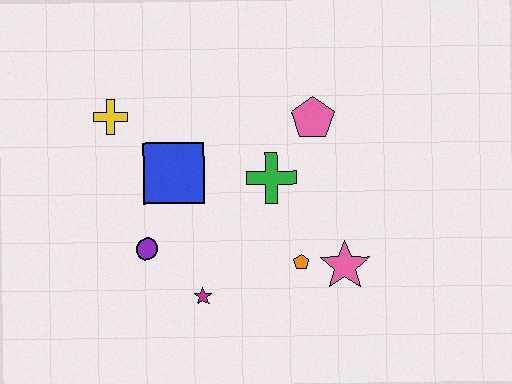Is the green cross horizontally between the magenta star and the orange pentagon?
Yes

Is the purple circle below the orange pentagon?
No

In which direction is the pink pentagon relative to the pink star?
The pink pentagon is above the pink star.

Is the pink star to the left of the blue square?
No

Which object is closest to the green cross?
The pink pentagon is closest to the green cross.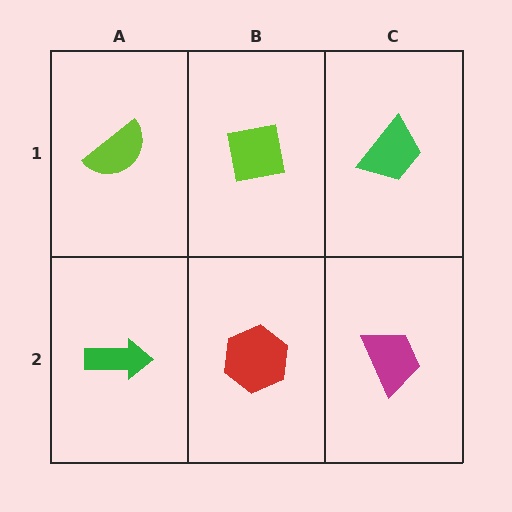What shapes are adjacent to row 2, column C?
A green trapezoid (row 1, column C), a red hexagon (row 2, column B).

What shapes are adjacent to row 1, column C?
A magenta trapezoid (row 2, column C), a lime square (row 1, column B).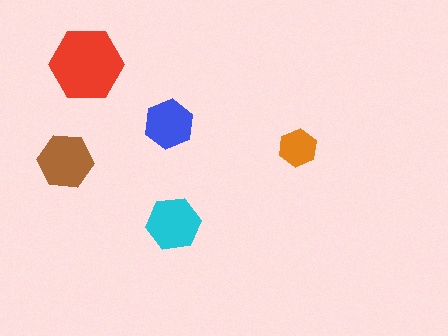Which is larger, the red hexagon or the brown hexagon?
The red one.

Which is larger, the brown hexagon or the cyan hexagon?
The brown one.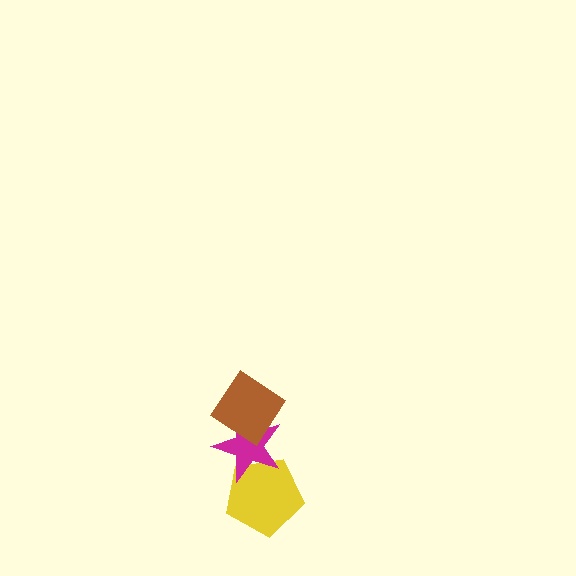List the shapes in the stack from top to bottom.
From top to bottom: the brown diamond, the magenta star, the yellow pentagon.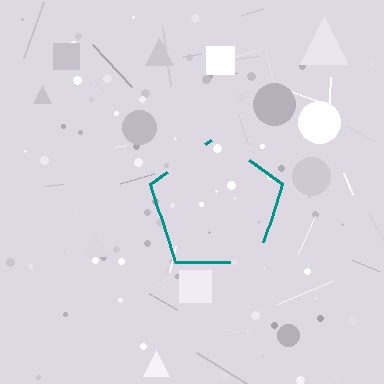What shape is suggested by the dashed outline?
The dashed outline suggests a pentagon.